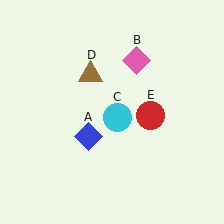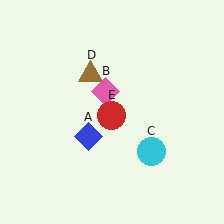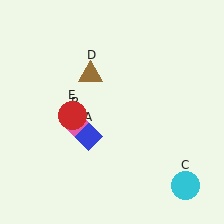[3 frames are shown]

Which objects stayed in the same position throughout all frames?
Blue diamond (object A) and brown triangle (object D) remained stationary.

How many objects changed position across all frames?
3 objects changed position: pink diamond (object B), cyan circle (object C), red circle (object E).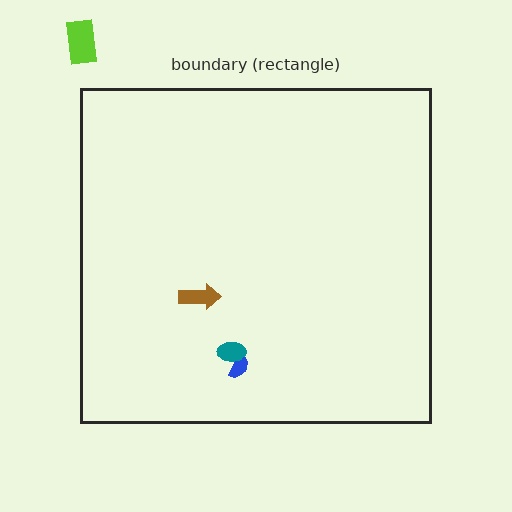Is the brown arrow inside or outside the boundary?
Inside.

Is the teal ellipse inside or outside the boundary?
Inside.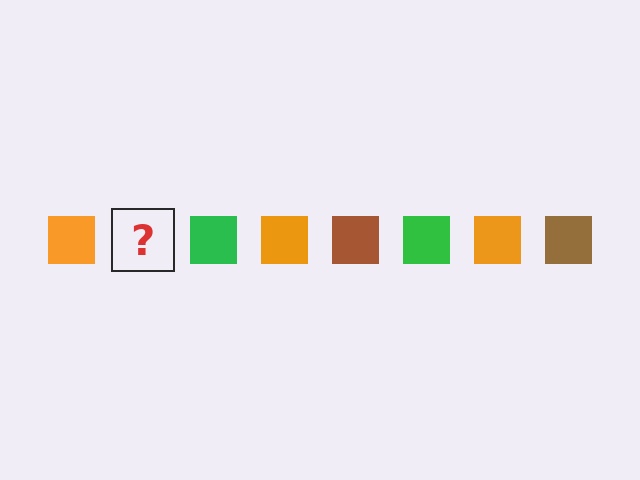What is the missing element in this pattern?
The missing element is a brown square.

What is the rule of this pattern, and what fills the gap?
The rule is that the pattern cycles through orange, brown, green squares. The gap should be filled with a brown square.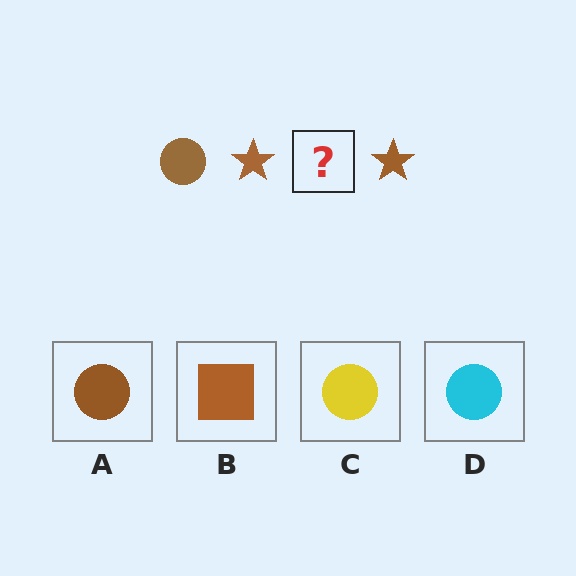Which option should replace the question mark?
Option A.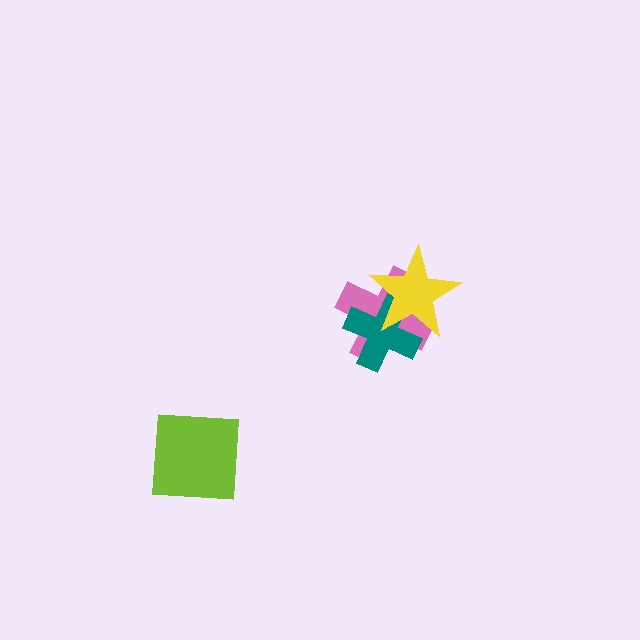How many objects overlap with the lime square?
0 objects overlap with the lime square.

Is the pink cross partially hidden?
Yes, it is partially covered by another shape.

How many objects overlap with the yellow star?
2 objects overlap with the yellow star.